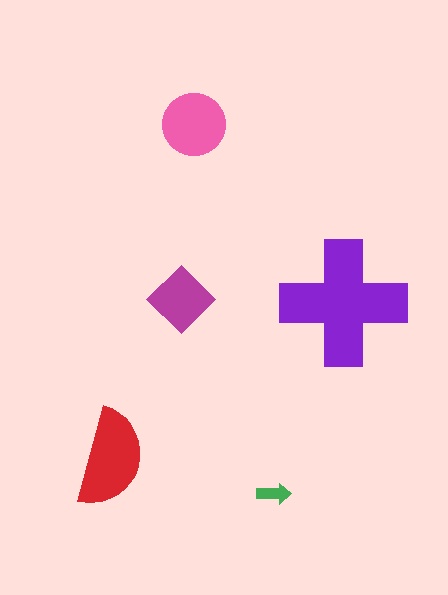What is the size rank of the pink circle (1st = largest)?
3rd.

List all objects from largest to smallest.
The purple cross, the red semicircle, the pink circle, the magenta diamond, the green arrow.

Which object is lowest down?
The green arrow is bottommost.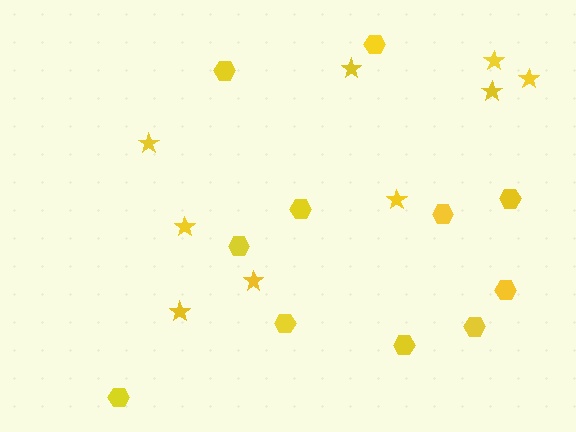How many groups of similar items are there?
There are 2 groups: one group of hexagons (11) and one group of stars (9).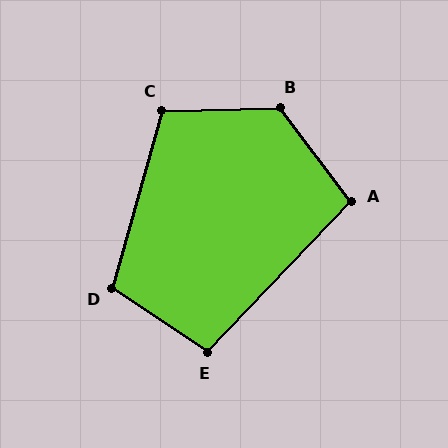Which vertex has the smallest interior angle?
A, at approximately 99 degrees.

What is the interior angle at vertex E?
Approximately 100 degrees (obtuse).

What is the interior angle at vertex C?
Approximately 107 degrees (obtuse).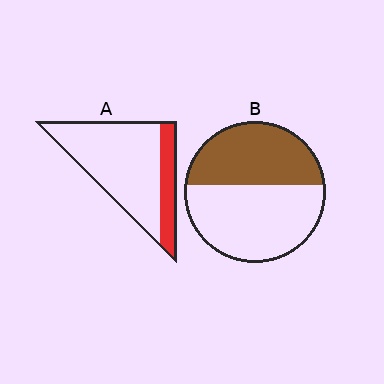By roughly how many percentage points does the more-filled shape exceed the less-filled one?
By roughly 20 percentage points (B over A).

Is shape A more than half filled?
No.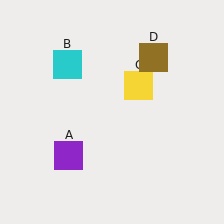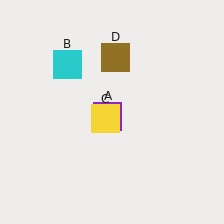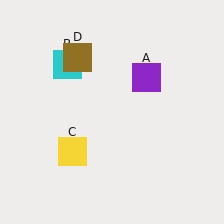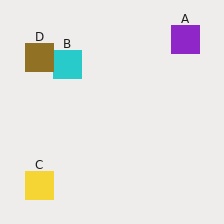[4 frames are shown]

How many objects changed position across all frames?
3 objects changed position: purple square (object A), yellow square (object C), brown square (object D).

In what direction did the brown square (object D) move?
The brown square (object D) moved left.